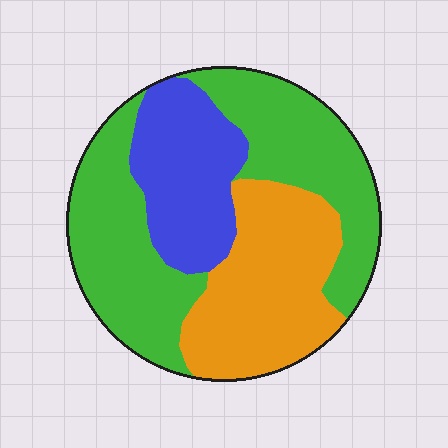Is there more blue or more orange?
Orange.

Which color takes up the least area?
Blue, at roughly 20%.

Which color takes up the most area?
Green, at roughly 50%.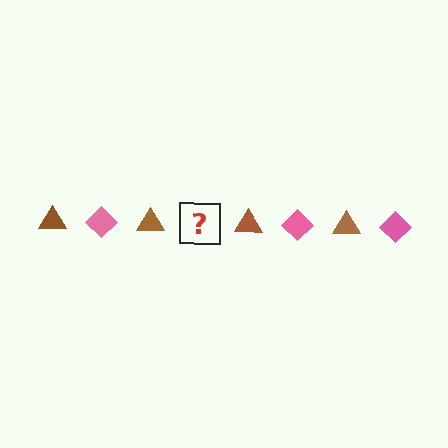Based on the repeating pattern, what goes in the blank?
The blank should be a pink diamond.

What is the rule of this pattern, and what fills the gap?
The rule is that the pattern alternates between brown triangle and pink diamond. The gap should be filled with a pink diamond.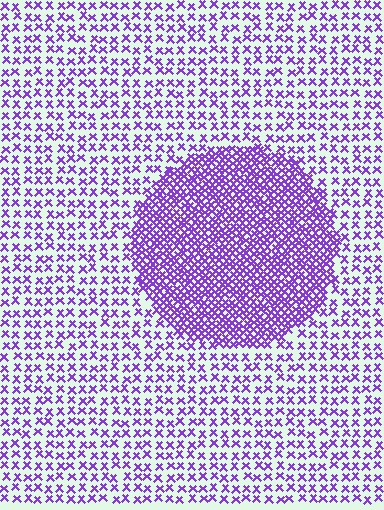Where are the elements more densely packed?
The elements are more densely packed inside the circle boundary.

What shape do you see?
I see a circle.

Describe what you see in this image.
The image contains small purple elements arranged at two different densities. A circle-shaped region is visible where the elements are more densely packed than the surrounding area.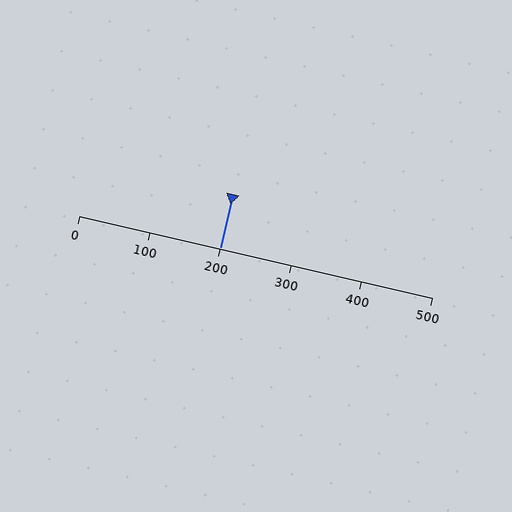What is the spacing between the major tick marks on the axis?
The major ticks are spaced 100 apart.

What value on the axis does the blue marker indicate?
The marker indicates approximately 200.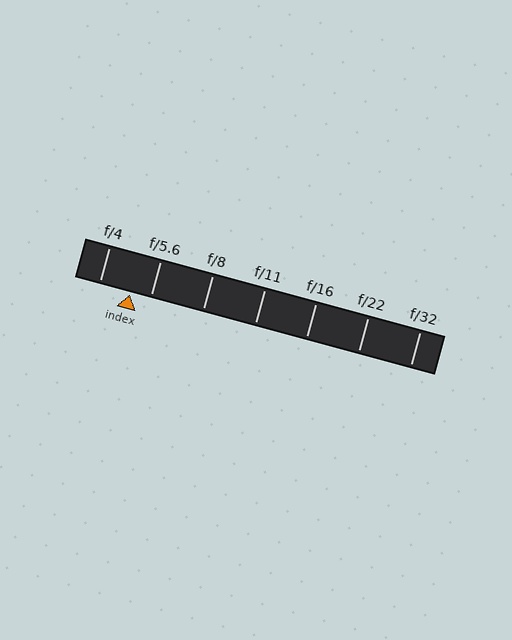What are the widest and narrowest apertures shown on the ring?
The widest aperture shown is f/4 and the narrowest is f/32.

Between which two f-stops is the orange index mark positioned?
The index mark is between f/4 and f/5.6.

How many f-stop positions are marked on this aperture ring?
There are 7 f-stop positions marked.